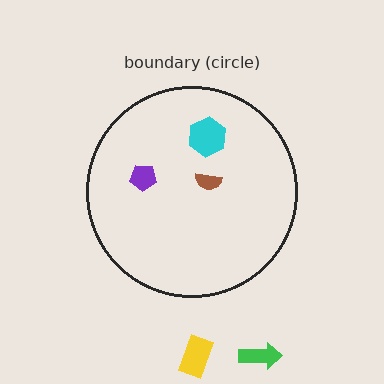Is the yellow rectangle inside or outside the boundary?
Outside.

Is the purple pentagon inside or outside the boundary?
Inside.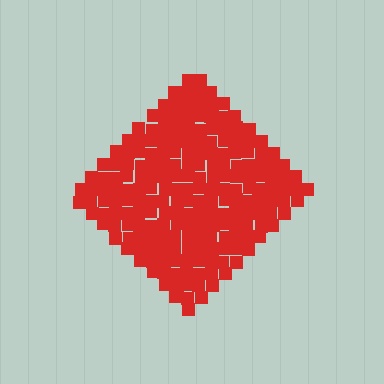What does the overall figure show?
The overall figure shows a diamond.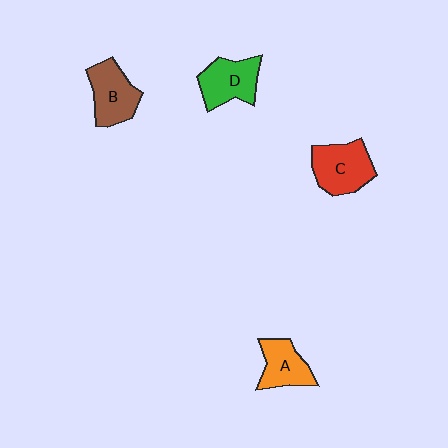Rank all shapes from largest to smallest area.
From largest to smallest: C (red), B (brown), D (green), A (orange).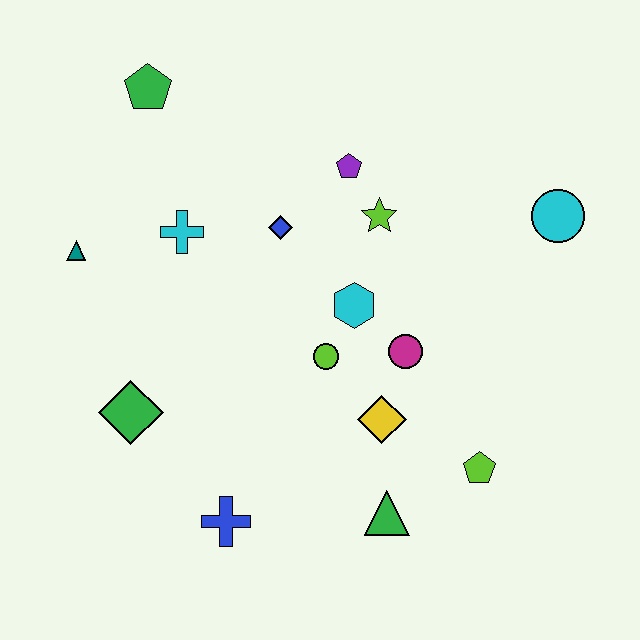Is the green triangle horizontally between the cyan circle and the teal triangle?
Yes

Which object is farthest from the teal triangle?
The cyan circle is farthest from the teal triangle.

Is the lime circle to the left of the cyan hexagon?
Yes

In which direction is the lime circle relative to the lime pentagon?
The lime circle is to the left of the lime pentagon.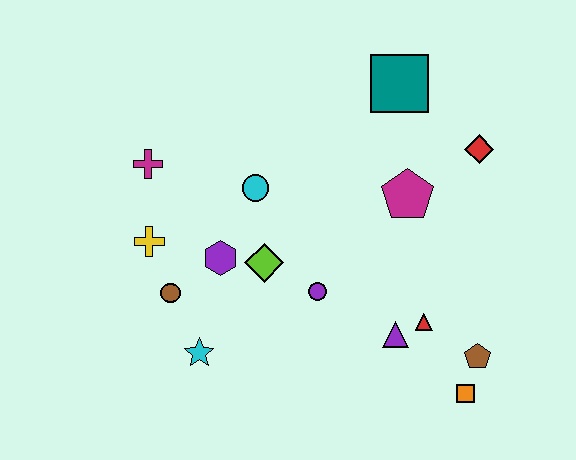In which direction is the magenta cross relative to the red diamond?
The magenta cross is to the left of the red diamond.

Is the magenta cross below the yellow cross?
No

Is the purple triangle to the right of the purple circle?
Yes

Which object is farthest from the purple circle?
The teal square is farthest from the purple circle.